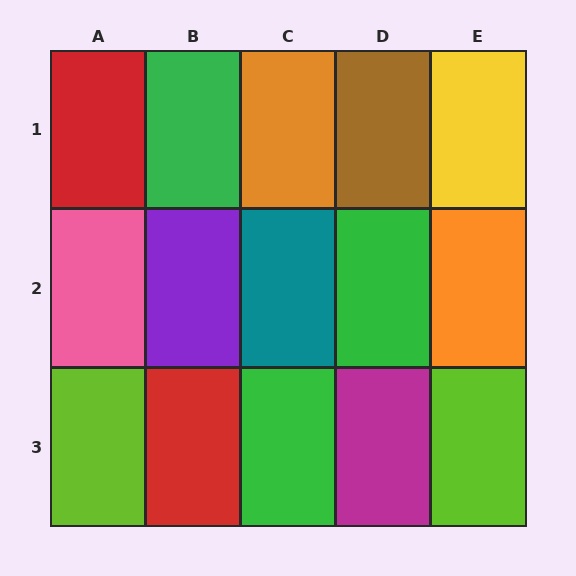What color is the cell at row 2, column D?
Green.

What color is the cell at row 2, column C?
Teal.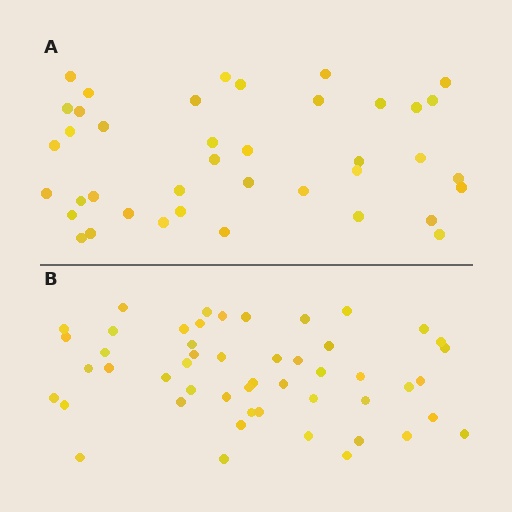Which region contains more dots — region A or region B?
Region B (the bottom region) has more dots.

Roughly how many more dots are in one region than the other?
Region B has roughly 10 or so more dots than region A.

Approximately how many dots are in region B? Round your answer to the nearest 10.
About 50 dots.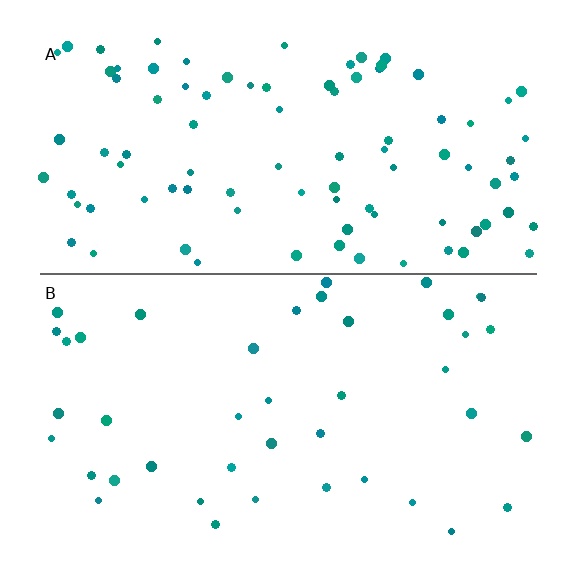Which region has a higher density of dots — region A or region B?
A (the top).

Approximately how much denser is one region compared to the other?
Approximately 2.2× — region A over region B.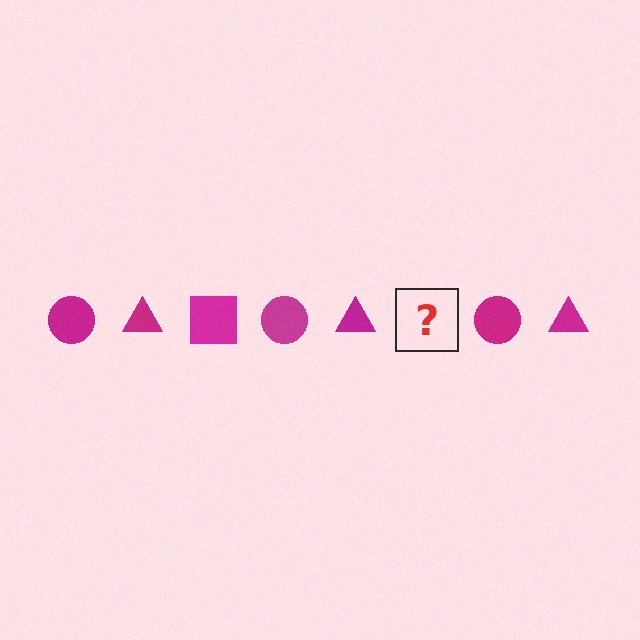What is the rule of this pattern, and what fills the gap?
The rule is that the pattern cycles through circle, triangle, square shapes in magenta. The gap should be filled with a magenta square.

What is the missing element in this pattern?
The missing element is a magenta square.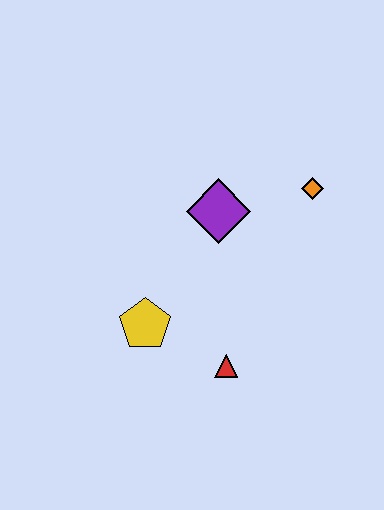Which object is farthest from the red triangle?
The orange diamond is farthest from the red triangle.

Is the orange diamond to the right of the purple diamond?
Yes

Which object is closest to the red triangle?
The yellow pentagon is closest to the red triangle.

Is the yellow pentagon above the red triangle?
Yes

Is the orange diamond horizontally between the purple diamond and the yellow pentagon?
No